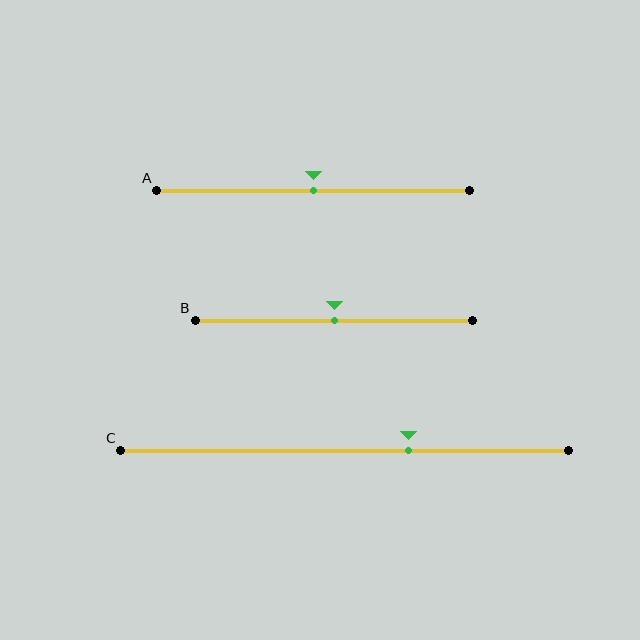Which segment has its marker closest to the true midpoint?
Segment A has its marker closest to the true midpoint.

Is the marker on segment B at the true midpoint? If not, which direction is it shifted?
Yes, the marker on segment B is at the true midpoint.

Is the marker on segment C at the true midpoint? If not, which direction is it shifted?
No, the marker on segment C is shifted to the right by about 14% of the segment length.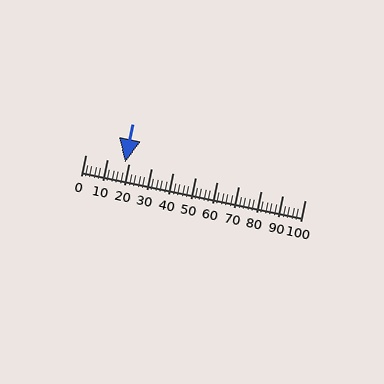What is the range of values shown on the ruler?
The ruler shows values from 0 to 100.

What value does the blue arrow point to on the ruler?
The blue arrow points to approximately 18.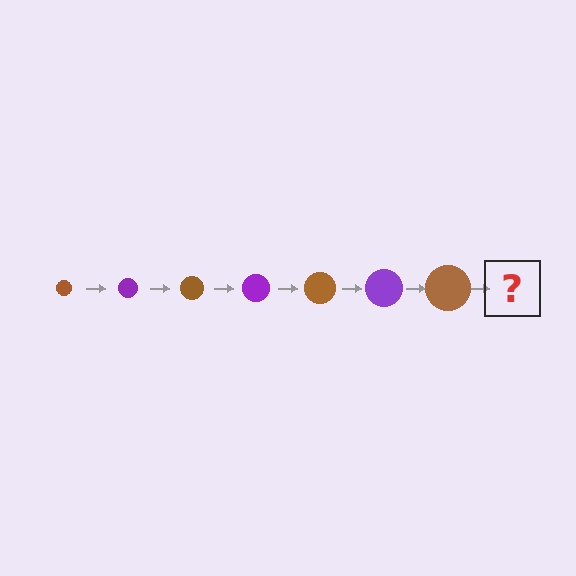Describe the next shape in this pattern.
It should be a purple circle, larger than the previous one.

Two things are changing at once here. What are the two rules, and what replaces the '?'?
The two rules are that the circle grows larger each step and the color cycles through brown and purple. The '?' should be a purple circle, larger than the previous one.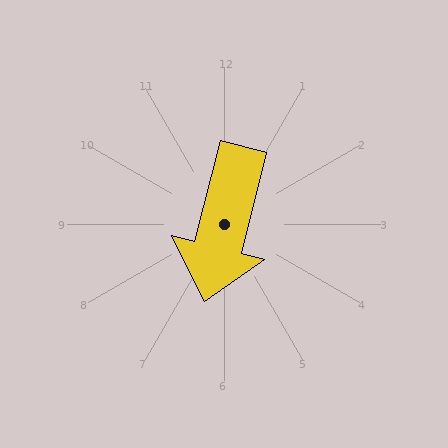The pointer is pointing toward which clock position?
Roughly 6 o'clock.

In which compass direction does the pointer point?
South.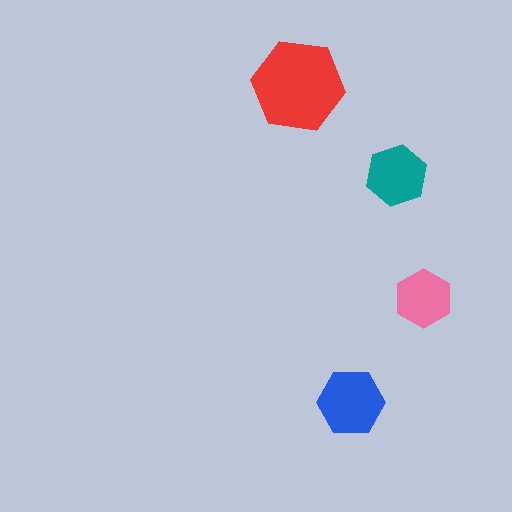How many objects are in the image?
There are 4 objects in the image.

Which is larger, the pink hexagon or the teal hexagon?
The teal one.